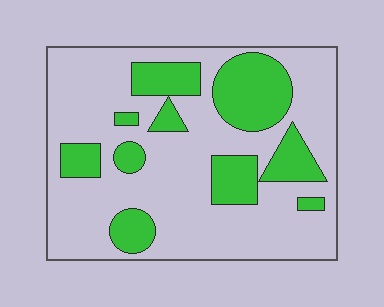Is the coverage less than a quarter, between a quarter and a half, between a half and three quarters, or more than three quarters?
Between a quarter and a half.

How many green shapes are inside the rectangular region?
10.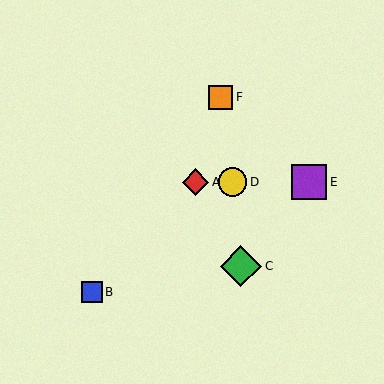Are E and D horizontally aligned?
Yes, both are at y≈182.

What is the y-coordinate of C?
Object C is at y≈266.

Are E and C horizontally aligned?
No, E is at y≈182 and C is at y≈266.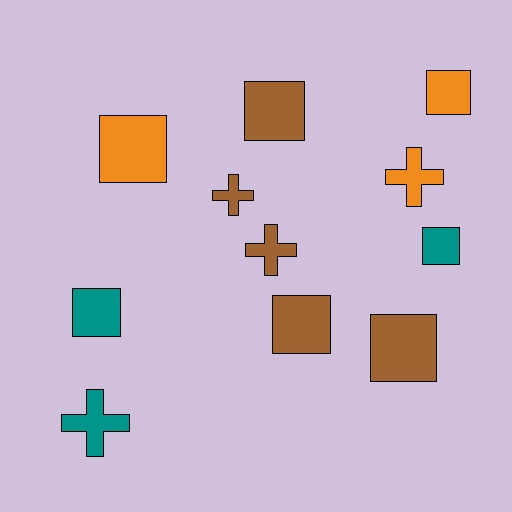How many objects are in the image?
There are 11 objects.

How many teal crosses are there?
There is 1 teal cross.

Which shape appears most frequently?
Square, with 7 objects.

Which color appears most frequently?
Brown, with 5 objects.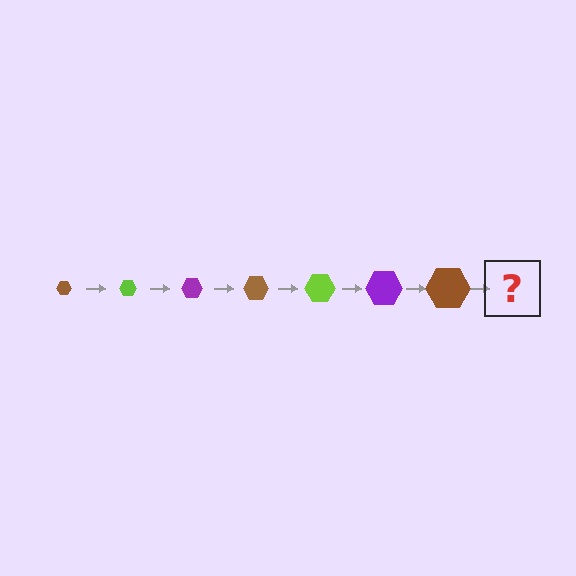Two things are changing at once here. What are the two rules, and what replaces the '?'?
The two rules are that the hexagon grows larger each step and the color cycles through brown, lime, and purple. The '?' should be a lime hexagon, larger than the previous one.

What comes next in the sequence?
The next element should be a lime hexagon, larger than the previous one.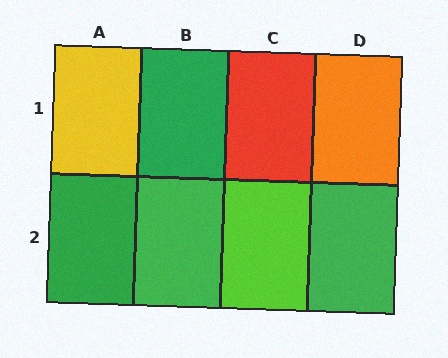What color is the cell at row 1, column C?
Red.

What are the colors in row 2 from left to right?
Green, green, lime, green.